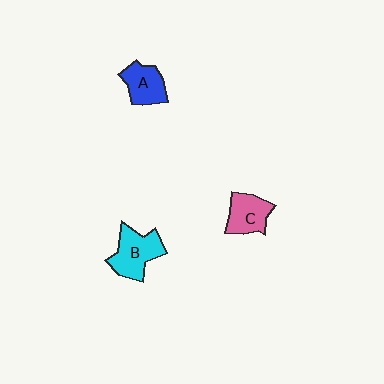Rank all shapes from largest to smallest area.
From largest to smallest: B (cyan), C (pink), A (blue).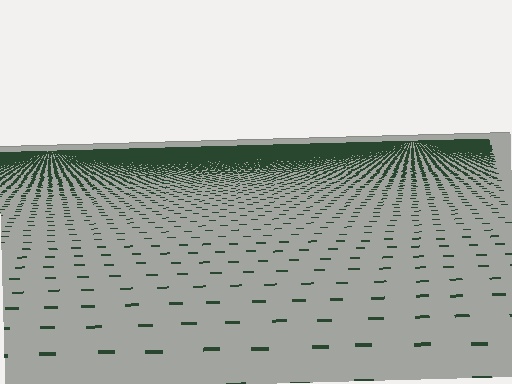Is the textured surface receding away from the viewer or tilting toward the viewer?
The surface is receding away from the viewer. Texture elements get smaller and denser toward the top.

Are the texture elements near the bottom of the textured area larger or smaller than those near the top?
Larger. Near the bottom, elements are closer to the viewer and appear at a bigger on-screen size.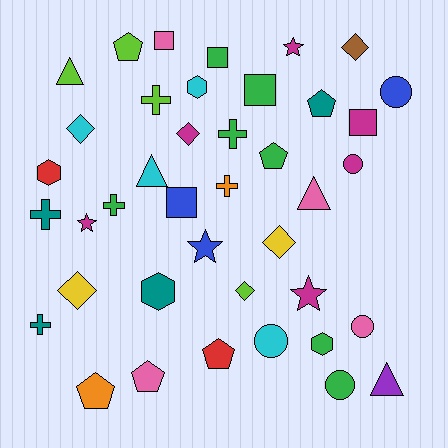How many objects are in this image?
There are 40 objects.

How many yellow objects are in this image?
There are 2 yellow objects.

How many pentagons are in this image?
There are 6 pentagons.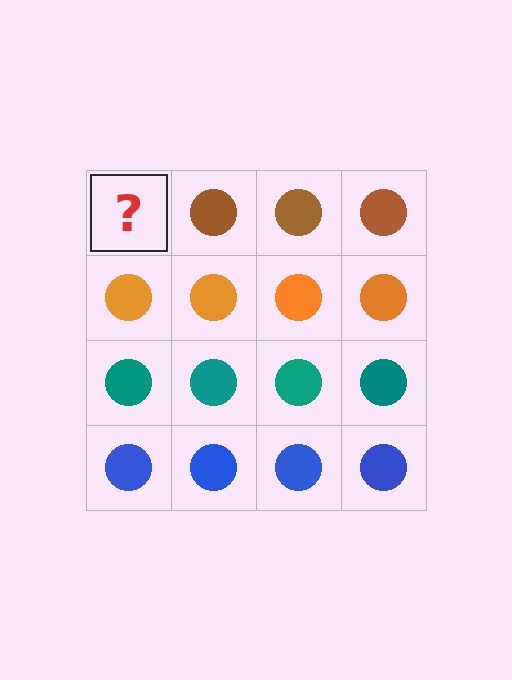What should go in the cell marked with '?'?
The missing cell should contain a brown circle.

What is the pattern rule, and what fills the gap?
The rule is that each row has a consistent color. The gap should be filled with a brown circle.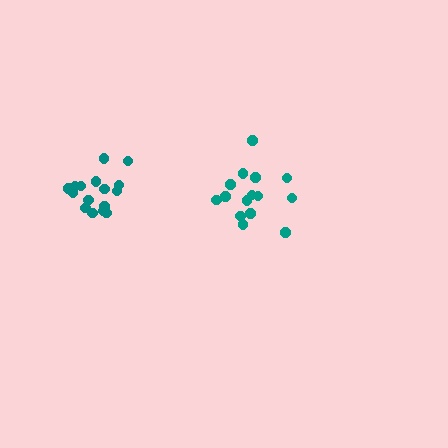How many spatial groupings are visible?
There are 2 spatial groupings.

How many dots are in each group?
Group 1: 15 dots, Group 2: 16 dots (31 total).